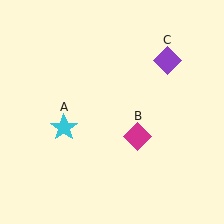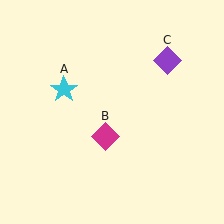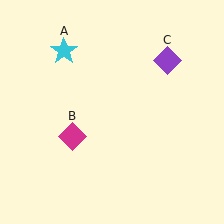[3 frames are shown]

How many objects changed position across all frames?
2 objects changed position: cyan star (object A), magenta diamond (object B).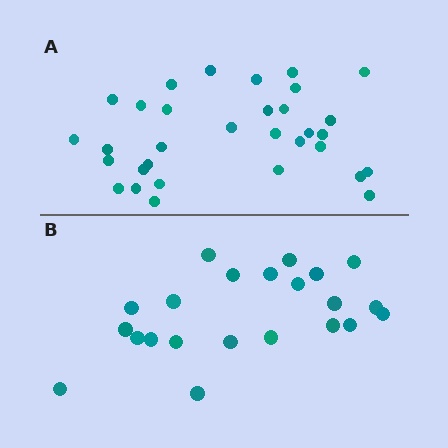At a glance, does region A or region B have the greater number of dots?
Region A (the top region) has more dots.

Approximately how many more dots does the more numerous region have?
Region A has roughly 10 or so more dots than region B.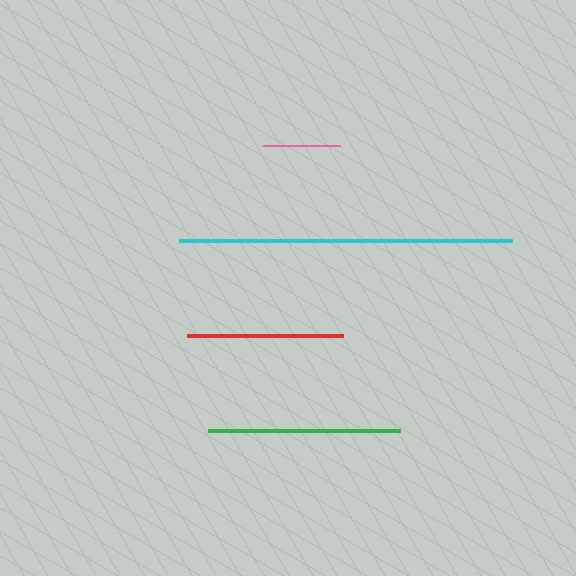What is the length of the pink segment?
The pink segment is approximately 77 pixels long.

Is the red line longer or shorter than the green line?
The green line is longer than the red line.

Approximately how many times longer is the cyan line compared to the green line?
The cyan line is approximately 1.7 times the length of the green line.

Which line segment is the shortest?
The pink line is the shortest at approximately 77 pixels.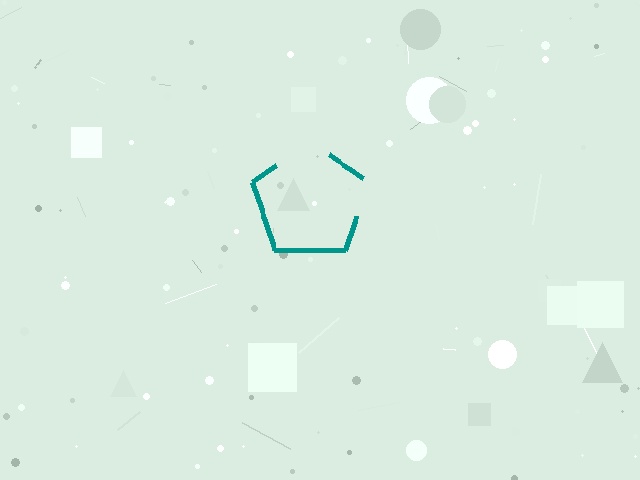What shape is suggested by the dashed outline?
The dashed outline suggests a pentagon.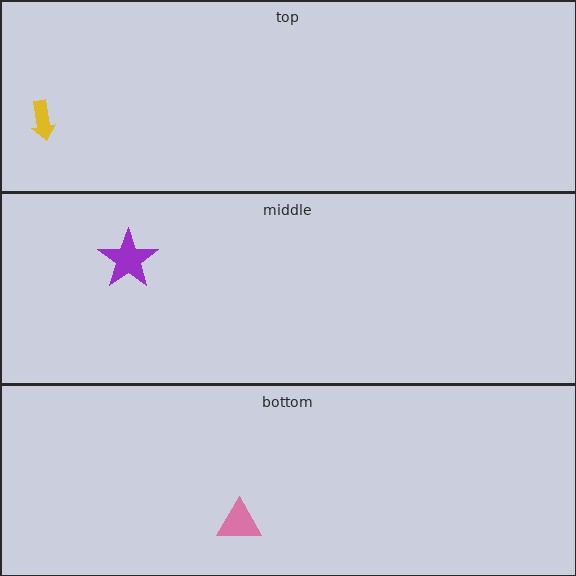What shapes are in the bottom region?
The pink triangle.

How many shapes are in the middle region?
1.